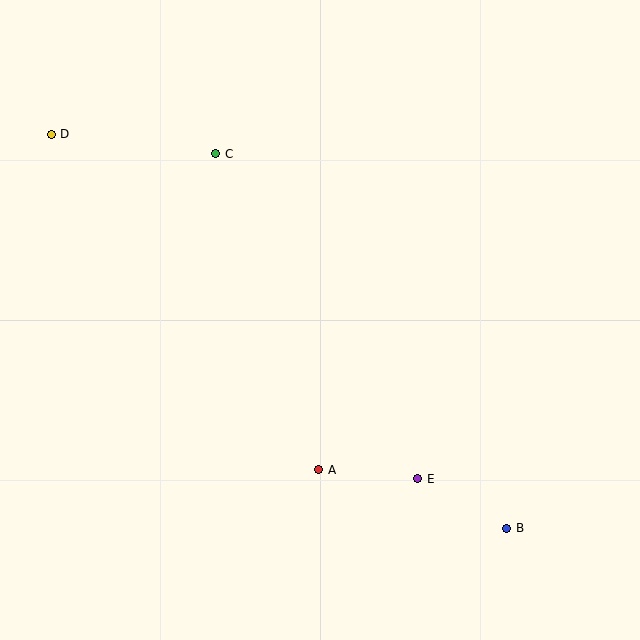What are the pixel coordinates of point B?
Point B is at (507, 528).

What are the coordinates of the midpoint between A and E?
The midpoint between A and E is at (368, 474).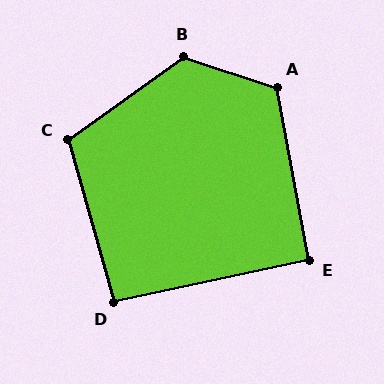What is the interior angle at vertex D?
Approximately 94 degrees (approximately right).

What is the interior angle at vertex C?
Approximately 110 degrees (obtuse).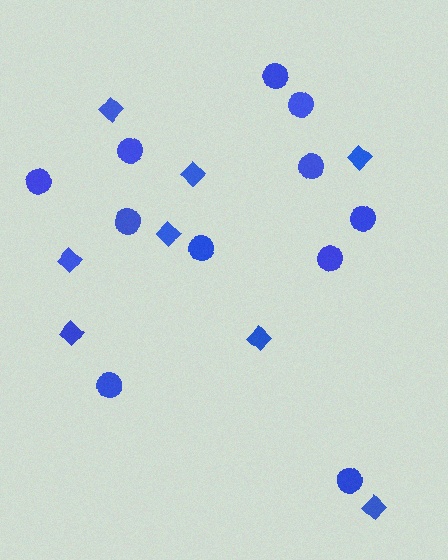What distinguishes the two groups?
There are 2 groups: one group of diamonds (8) and one group of circles (11).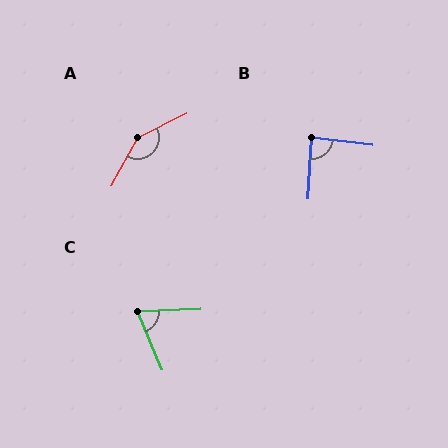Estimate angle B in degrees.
Approximately 86 degrees.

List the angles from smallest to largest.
C (70°), B (86°), A (145°).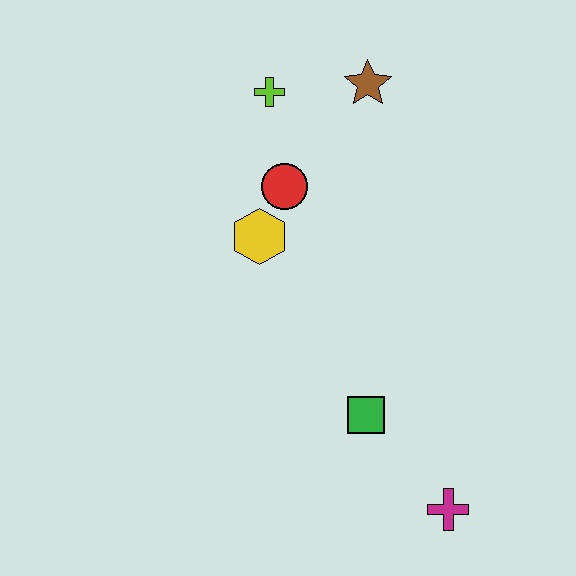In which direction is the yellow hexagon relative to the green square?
The yellow hexagon is above the green square.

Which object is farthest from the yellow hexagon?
The magenta cross is farthest from the yellow hexagon.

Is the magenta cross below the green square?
Yes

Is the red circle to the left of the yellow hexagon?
No